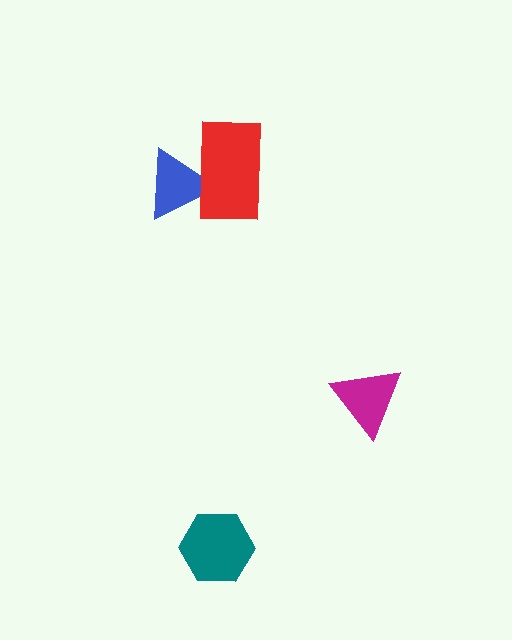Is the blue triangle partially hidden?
Yes, it is partially covered by another shape.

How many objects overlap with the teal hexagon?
0 objects overlap with the teal hexagon.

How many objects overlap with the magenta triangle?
0 objects overlap with the magenta triangle.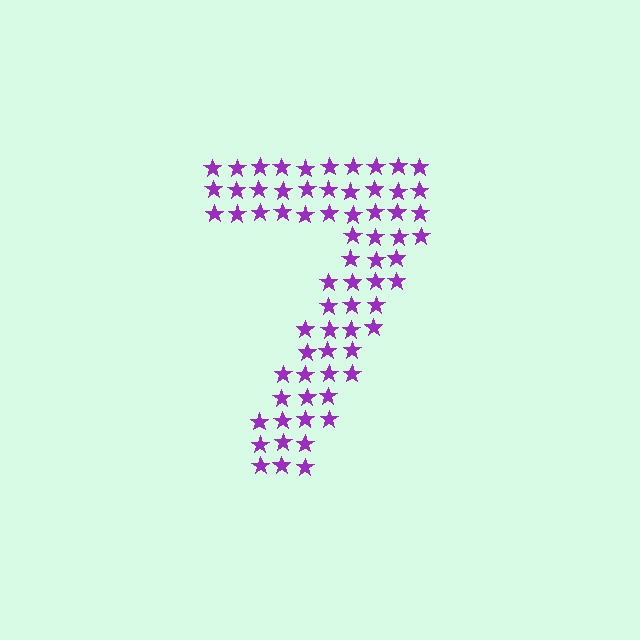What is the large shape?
The large shape is the digit 7.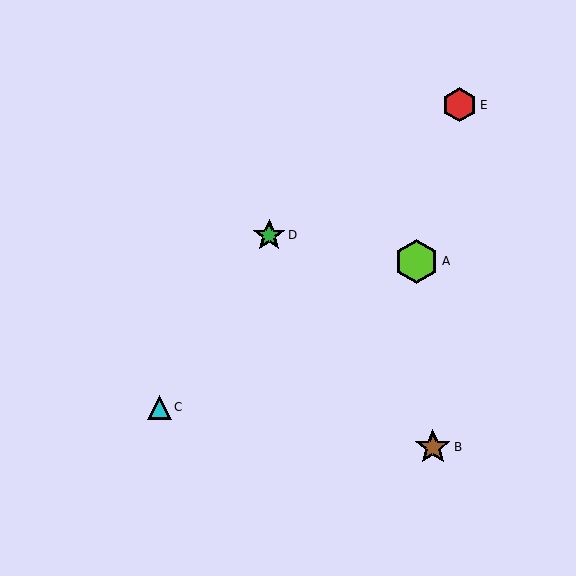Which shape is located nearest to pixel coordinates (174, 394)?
The cyan triangle (labeled C) at (159, 407) is nearest to that location.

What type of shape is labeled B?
Shape B is a brown star.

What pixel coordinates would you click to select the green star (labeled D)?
Click at (269, 236) to select the green star D.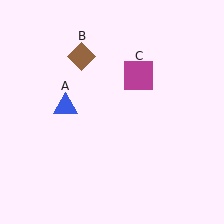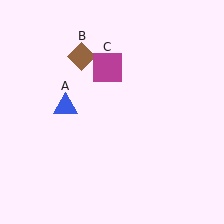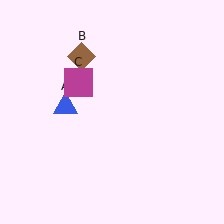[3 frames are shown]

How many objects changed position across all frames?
1 object changed position: magenta square (object C).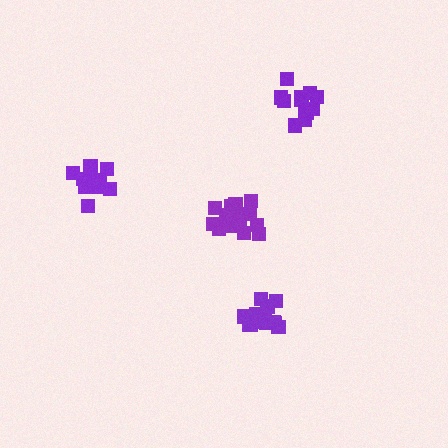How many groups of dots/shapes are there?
There are 4 groups.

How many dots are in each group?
Group 1: 15 dots, Group 2: 15 dots, Group 3: 12 dots, Group 4: 12 dots (54 total).